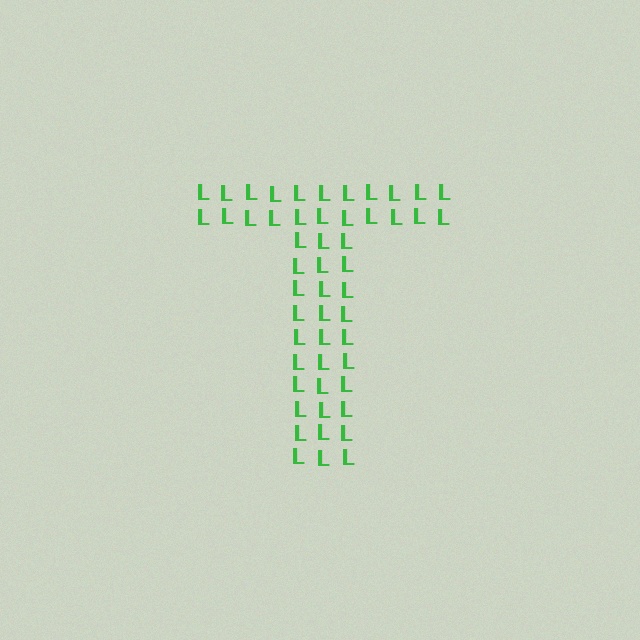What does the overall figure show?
The overall figure shows the letter T.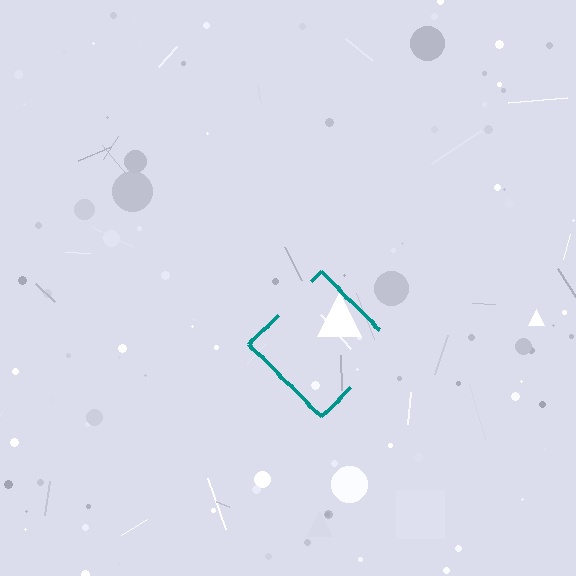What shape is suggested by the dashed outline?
The dashed outline suggests a diamond.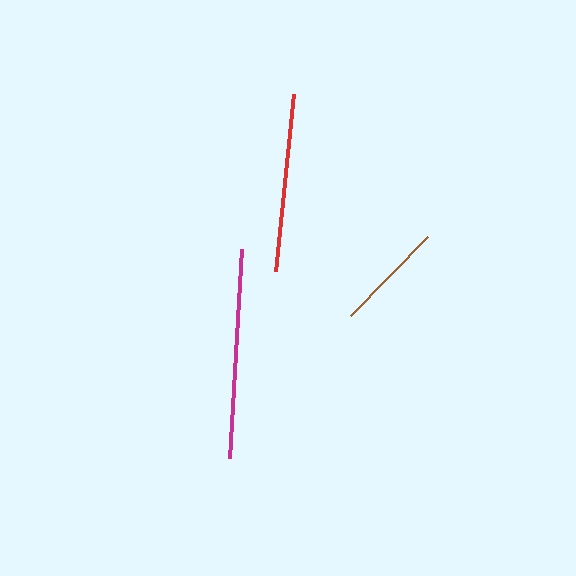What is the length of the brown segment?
The brown segment is approximately 110 pixels long.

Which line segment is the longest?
The magenta line is the longest at approximately 210 pixels.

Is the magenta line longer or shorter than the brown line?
The magenta line is longer than the brown line.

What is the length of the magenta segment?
The magenta segment is approximately 210 pixels long.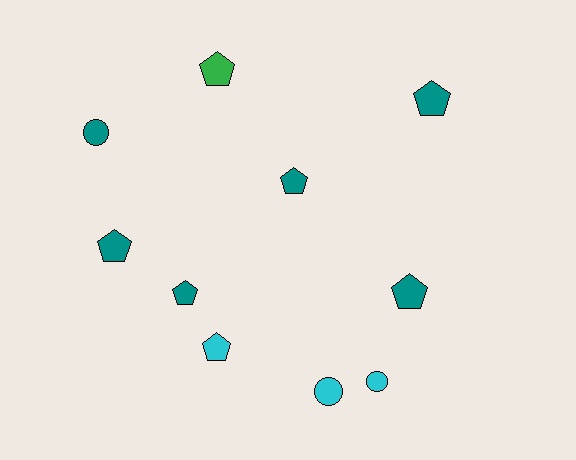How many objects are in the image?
There are 10 objects.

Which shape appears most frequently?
Pentagon, with 7 objects.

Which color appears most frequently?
Teal, with 6 objects.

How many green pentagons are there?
There is 1 green pentagon.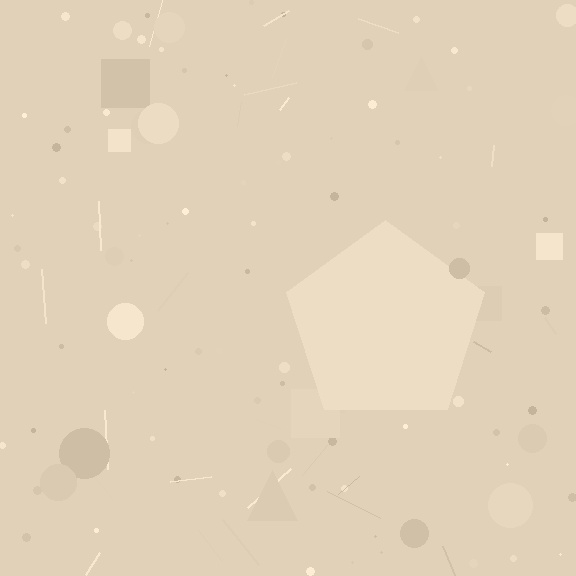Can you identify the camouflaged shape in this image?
The camouflaged shape is a pentagon.